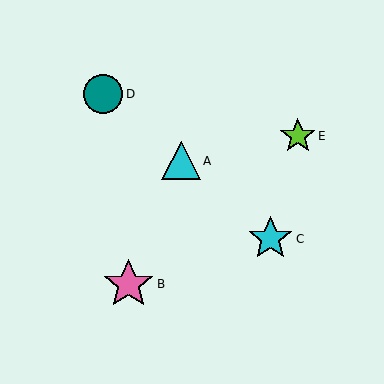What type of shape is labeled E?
Shape E is a lime star.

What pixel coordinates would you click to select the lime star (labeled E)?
Click at (298, 136) to select the lime star E.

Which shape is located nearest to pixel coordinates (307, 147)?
The lime star (labeled E) at (298, 136) is nearest to that location.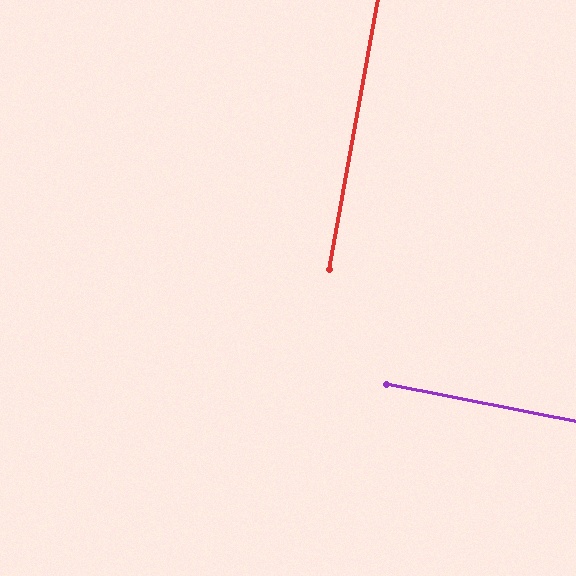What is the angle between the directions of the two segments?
Approximately 89 degrees.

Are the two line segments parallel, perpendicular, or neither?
Perpendicular — they meet at approximately 89°.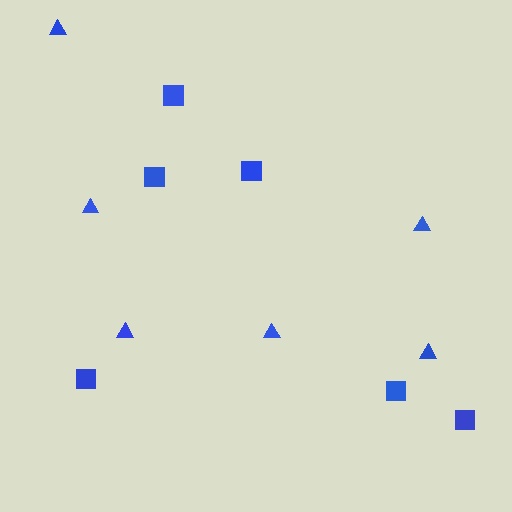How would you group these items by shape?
There are 2 groups: one group of squares (6) and one group of triangles (6).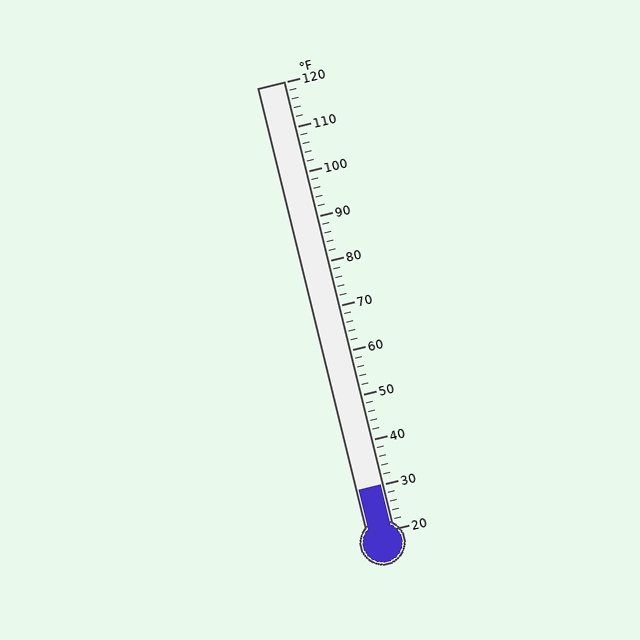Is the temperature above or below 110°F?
The temperature is below 110°F.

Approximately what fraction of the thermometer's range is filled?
The thermometer is filled to approximately 10% of its range.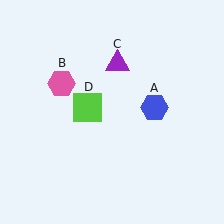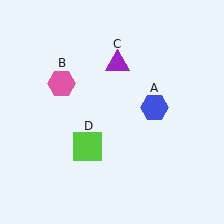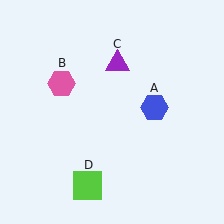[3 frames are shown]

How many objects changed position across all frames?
1 object changed position: lime square (object D).